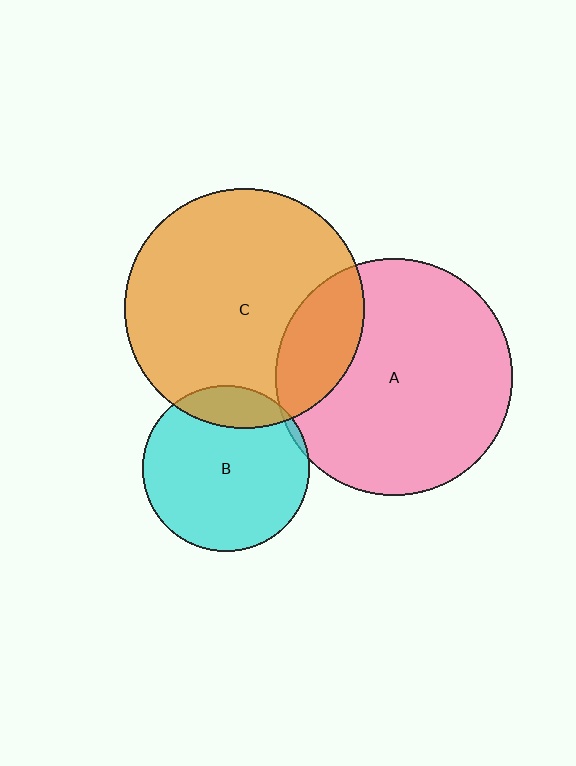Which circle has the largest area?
Circle C (orange).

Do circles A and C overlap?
Yes.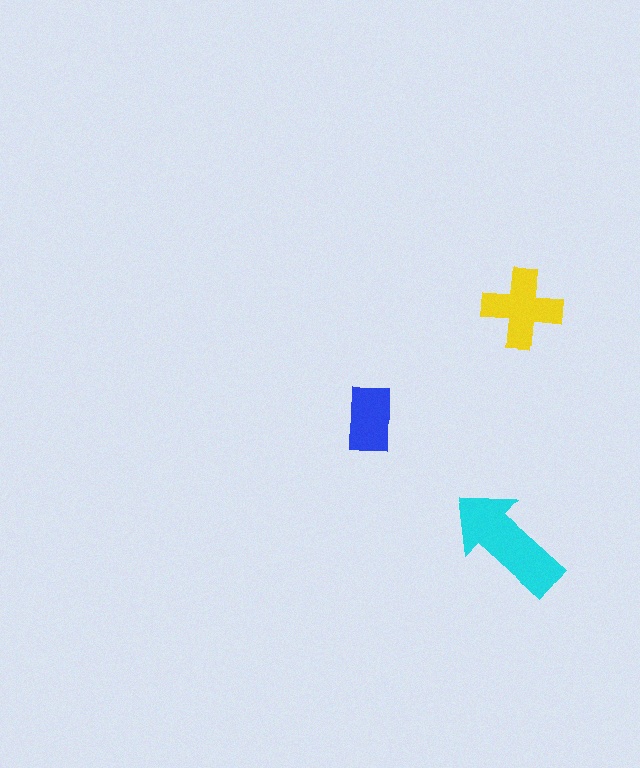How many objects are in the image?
There are 3 objects in the image.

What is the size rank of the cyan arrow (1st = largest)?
1st.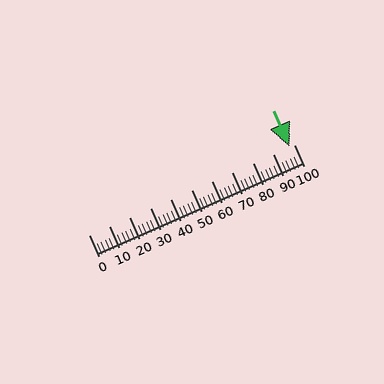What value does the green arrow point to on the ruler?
The green arrow points to approximately 98.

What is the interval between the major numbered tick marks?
The major tick marks are spaced 10 units apart.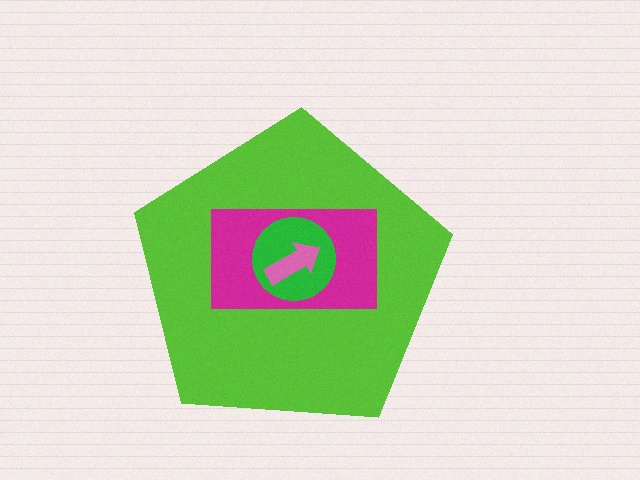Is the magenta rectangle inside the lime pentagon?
Yes.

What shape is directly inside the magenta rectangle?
The green circle.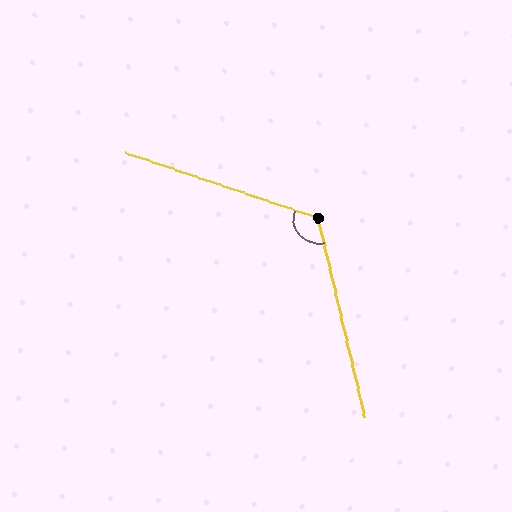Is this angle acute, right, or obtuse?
It is obtuse.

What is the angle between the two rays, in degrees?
Approximately 122 degrees.